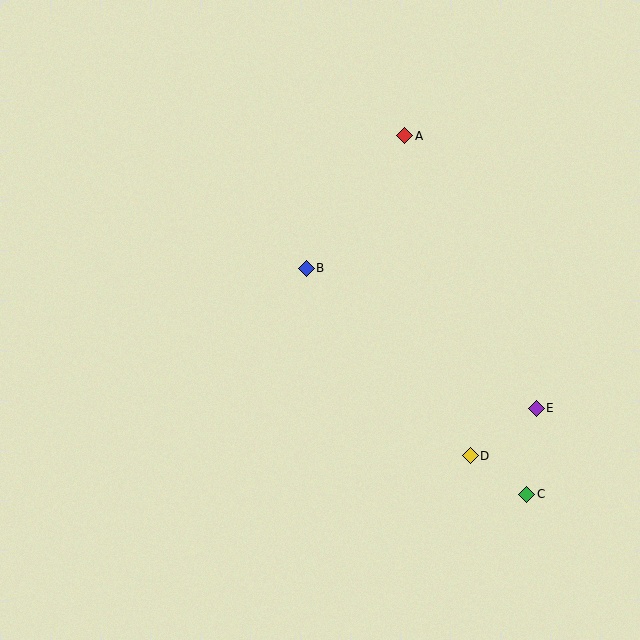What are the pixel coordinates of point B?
Point B is at (306, 268).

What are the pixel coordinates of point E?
Point E is at (536, 408).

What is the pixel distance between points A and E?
The distance between A and E is 302 pixels.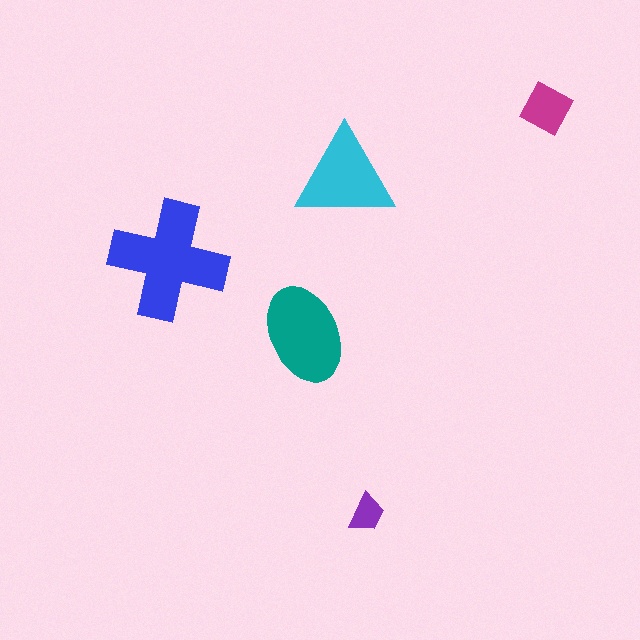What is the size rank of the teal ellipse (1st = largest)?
2nd.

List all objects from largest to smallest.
The blue cross, the teal ellipse, the cyan triangle, the magenta diamond, the purple trapezoid.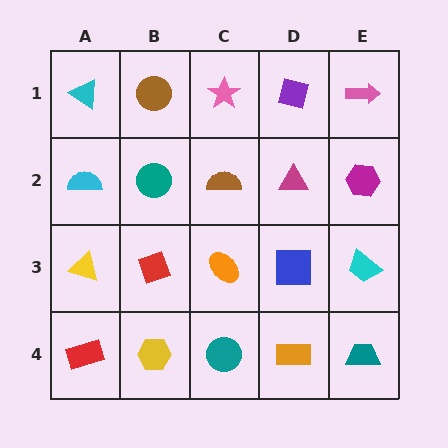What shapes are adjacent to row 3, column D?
A magenta triangle (row 2, column D), an orange rectangle (row 4, column D), an orange ellipse (row 3, column C), a cyan trapezoid (row 3, column E).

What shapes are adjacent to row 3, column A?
A cyan semicircle (row 2, column A), a red rectangle (row 4, column A), a red diamond (row 3, column B).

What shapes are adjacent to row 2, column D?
A purple square (row 1, column D), a blue square (row 3, column D), a brown semicircle (row 2, column C), a magenta hexagon (row 2, column E).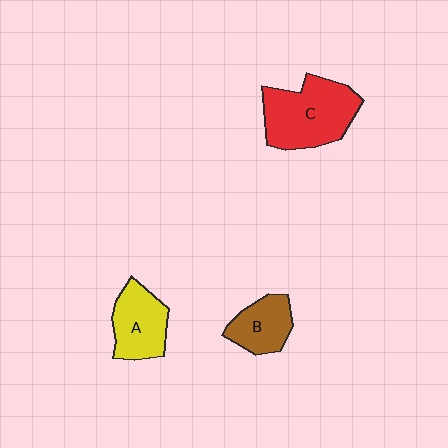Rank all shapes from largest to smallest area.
From largest to smallest: C (red), A (yellow), B (brown).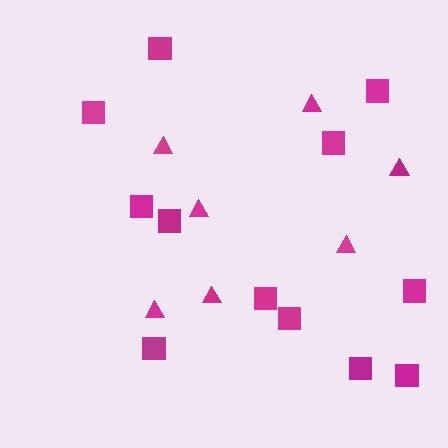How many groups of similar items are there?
There are 2 groups: one group of triangles (7) and one group of squares (12).